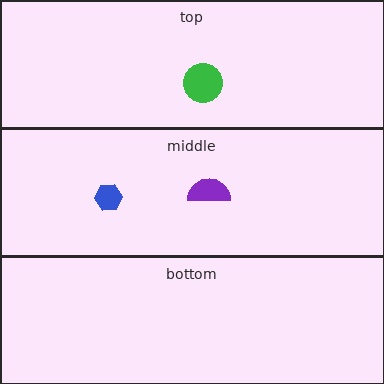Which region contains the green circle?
The top region.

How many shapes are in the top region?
1.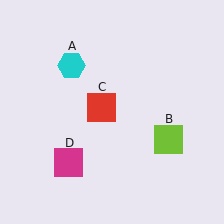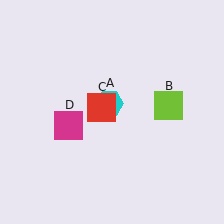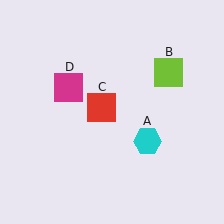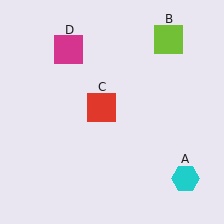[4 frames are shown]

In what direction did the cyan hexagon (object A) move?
The cyan hexagon (object A) moved down and to the right.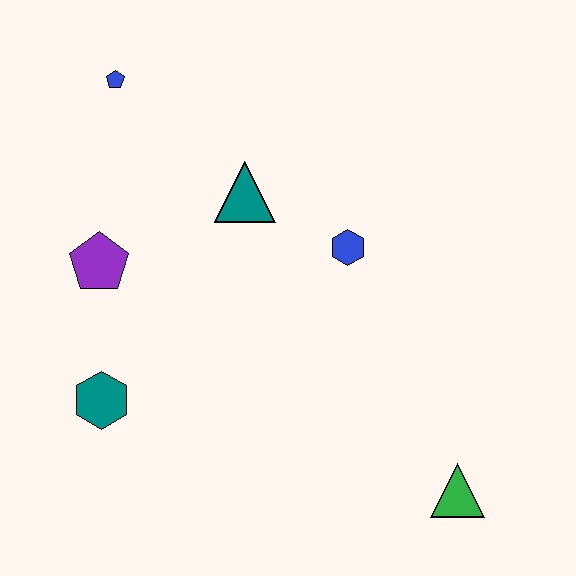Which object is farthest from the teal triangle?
The green triangle is farthest from the teal triangle.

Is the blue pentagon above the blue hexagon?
Yes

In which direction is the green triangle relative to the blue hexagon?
The green triangle is below the blue hexagon.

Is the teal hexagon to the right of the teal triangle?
No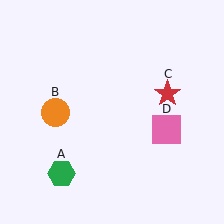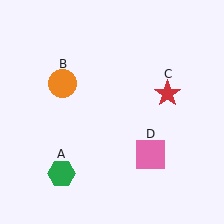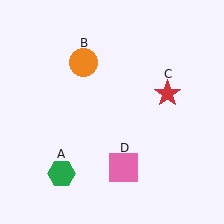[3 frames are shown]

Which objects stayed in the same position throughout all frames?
Green hexagon (object A) and red star (object C) remained stationary.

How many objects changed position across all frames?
2 objects changed position: orange circle (object B), pink square (object D).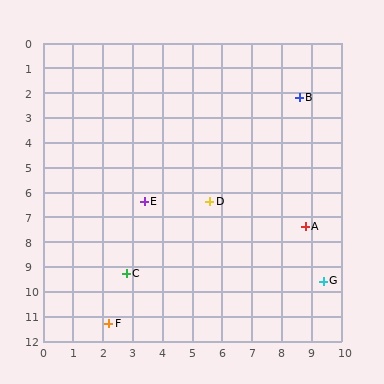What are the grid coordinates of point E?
Point E is at approximately (3.4, 6.4).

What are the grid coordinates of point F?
Point F is at approximately (2.2, 11.3).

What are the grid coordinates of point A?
Point A is at approximately (8.8, 7.4).